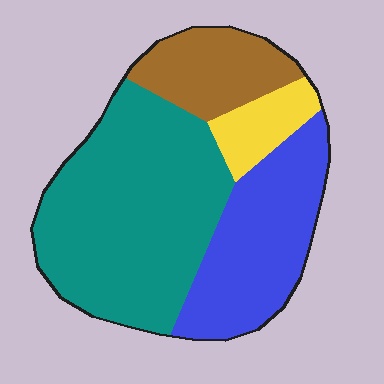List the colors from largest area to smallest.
From largest to smallest: teal, blue, brown, yellow.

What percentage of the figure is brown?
Brown covers about 15% of the figure.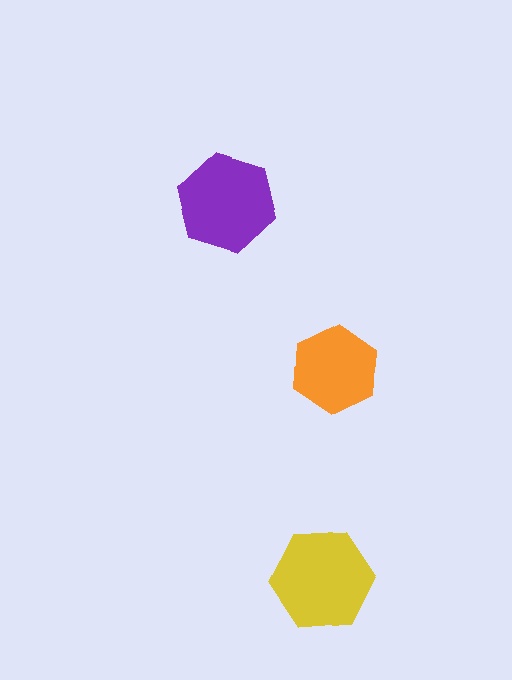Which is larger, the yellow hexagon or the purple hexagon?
The yellow one.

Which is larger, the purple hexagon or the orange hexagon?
The purple one.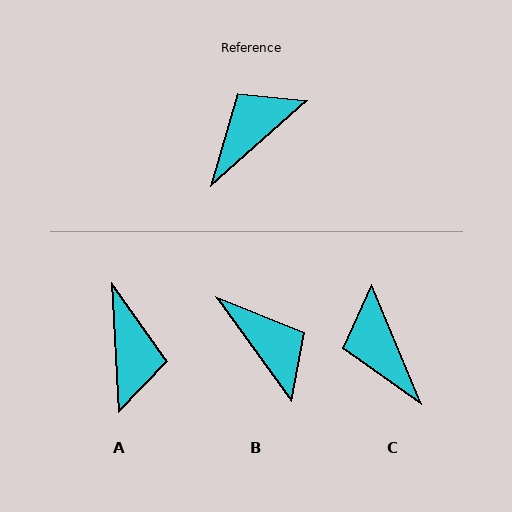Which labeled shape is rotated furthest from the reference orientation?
A, about 129 degrees away.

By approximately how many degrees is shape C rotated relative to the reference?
Approximately 71 degrees counter-clockwise.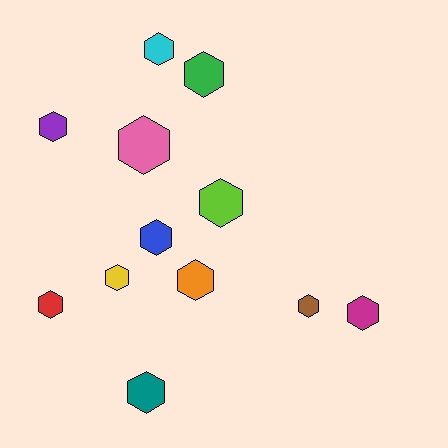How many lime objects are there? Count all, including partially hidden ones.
There is 1 lime object.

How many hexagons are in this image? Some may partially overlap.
There are 12 hexagons.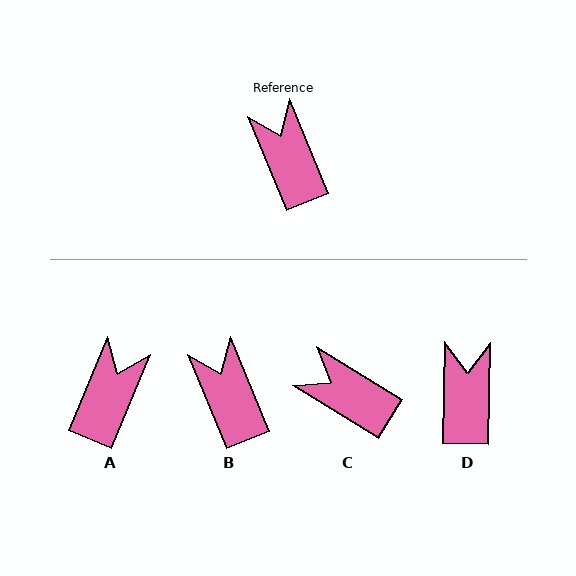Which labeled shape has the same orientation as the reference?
B.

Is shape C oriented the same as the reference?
No, it is off by about 36 degrees.